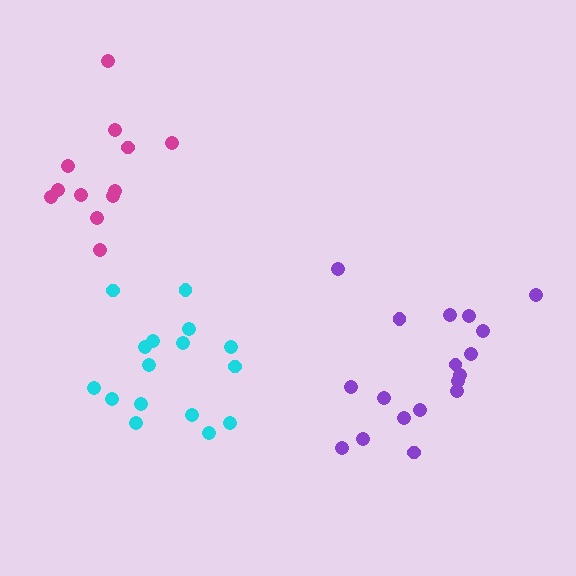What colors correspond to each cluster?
The clusters are colored: cyan, purple, magenta.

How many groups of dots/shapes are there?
There are 3 groups.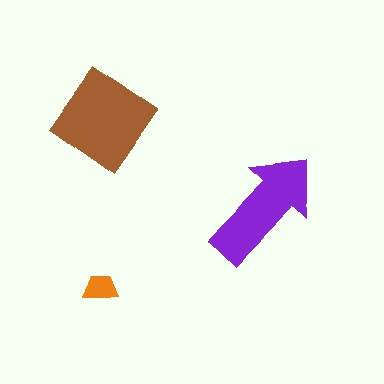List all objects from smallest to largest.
The orange trapezoid, the purple arrow, the brown diamond.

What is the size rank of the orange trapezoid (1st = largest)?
3rd.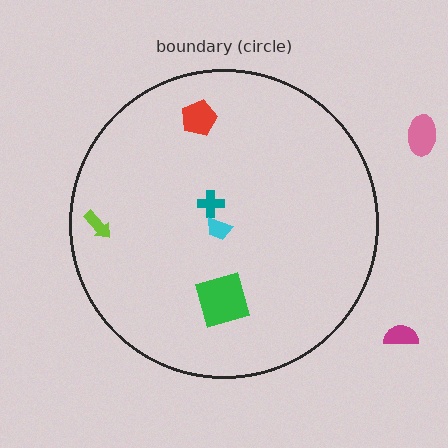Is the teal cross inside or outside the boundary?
Inside.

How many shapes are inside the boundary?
5 inside, 2 outside.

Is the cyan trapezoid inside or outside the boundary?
Inside.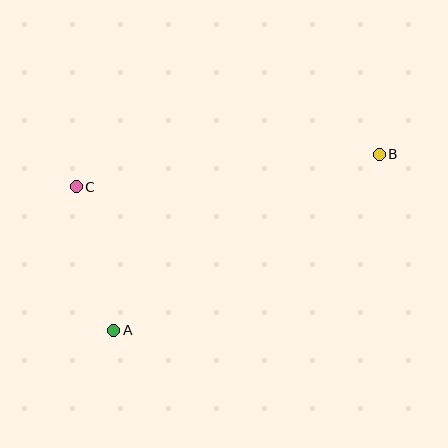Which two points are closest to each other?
Points A and C are closest to each other.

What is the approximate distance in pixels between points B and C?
The distance between B and C is approximately 305 pixels.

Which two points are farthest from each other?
Points A and B are farthest from each other.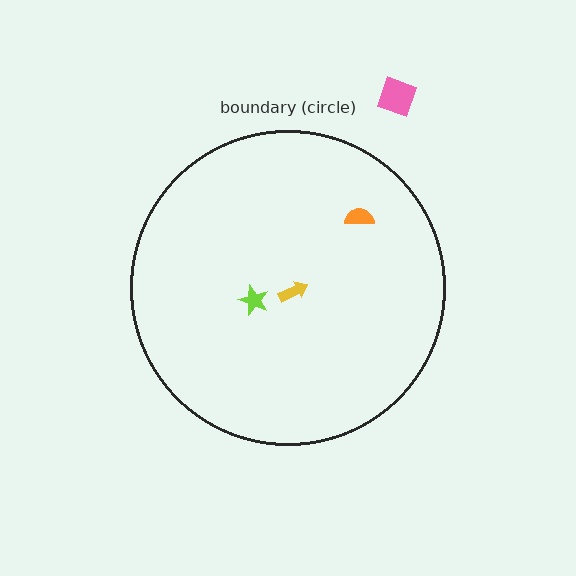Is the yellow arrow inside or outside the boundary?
Inside.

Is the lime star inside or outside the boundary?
Inside.